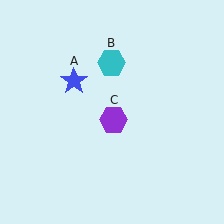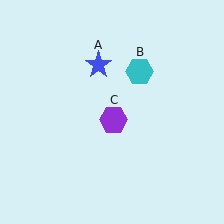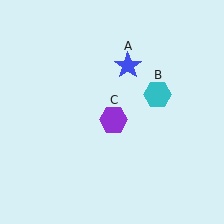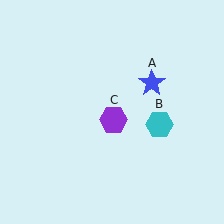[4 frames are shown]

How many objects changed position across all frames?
2 objects changed position: blue star (object A), cyan hexagon (object B).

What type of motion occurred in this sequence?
The blue star (object A), cyan hexagon (object B) rotated clockwise around the center of the scene.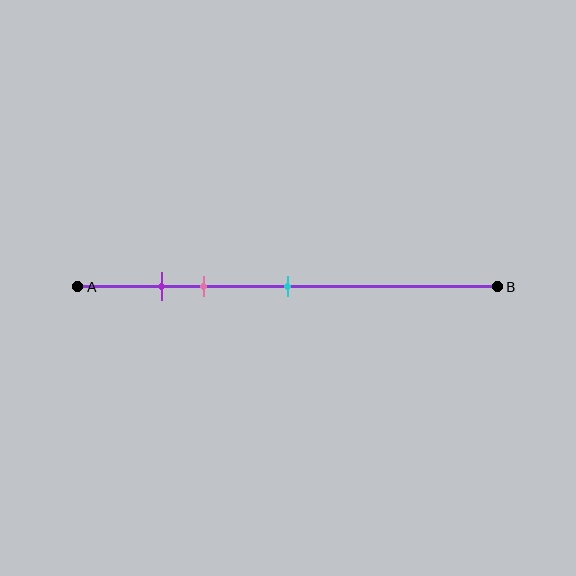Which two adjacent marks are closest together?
The purple and pink marks are the closest adjacent pair.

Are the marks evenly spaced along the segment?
No, the marks are not evenly spaced.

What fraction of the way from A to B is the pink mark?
The pink mark is approximately 30% (0.3) of the way from A to B.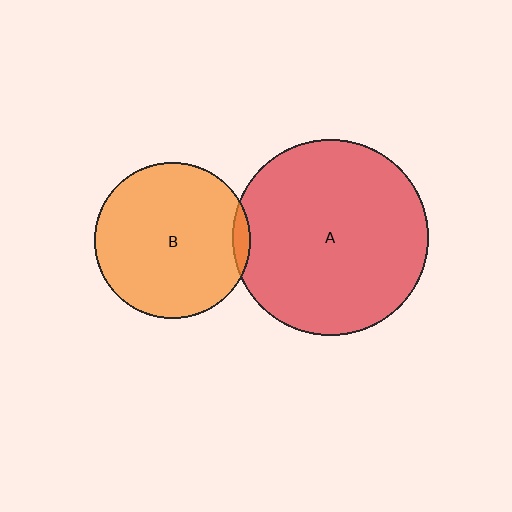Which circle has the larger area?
Circle A (red).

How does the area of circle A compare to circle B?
Approximately 1.6 times.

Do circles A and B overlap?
Yes.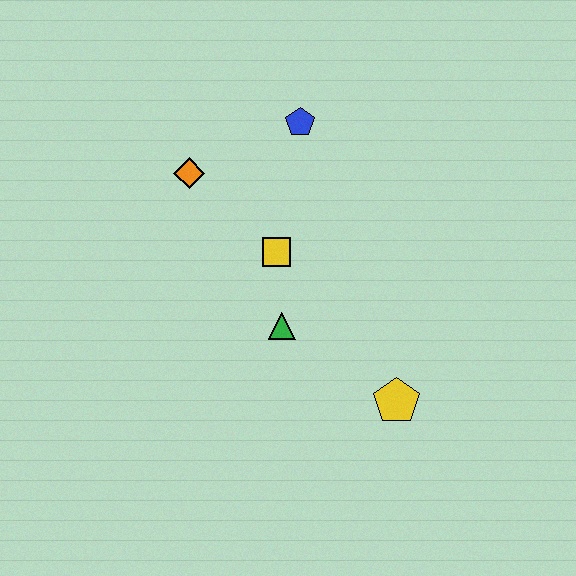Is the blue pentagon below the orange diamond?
No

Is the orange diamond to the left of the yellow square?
Yes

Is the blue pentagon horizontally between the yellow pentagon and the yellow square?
Yes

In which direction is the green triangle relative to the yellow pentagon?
The green triangle is to the left of the yellow pentagon.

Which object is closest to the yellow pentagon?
The green triangle is closest to the yellow pentagon.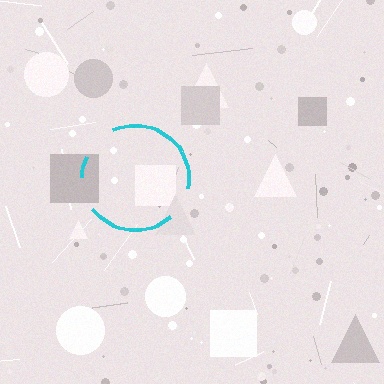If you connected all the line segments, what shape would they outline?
They would outline a circle.